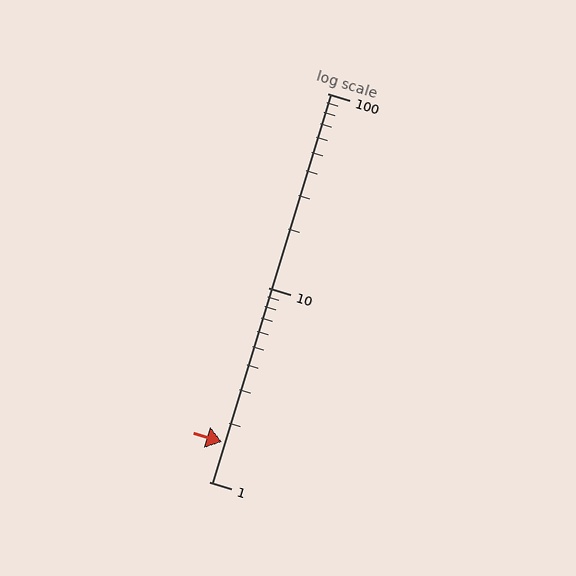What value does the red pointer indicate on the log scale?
The pointer indicates approximately 1.6.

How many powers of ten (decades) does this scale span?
The scale spans 2 decades, from 1 to 100.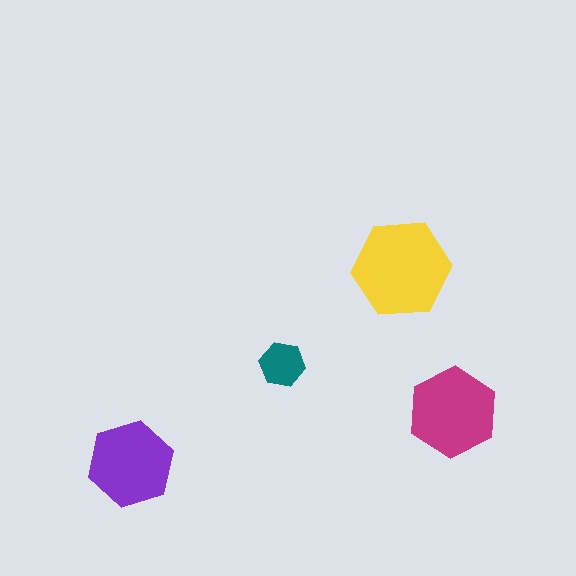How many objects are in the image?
There are 4 objects in the image.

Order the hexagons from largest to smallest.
the yellow one, the magenta one, the purple one, the teal one.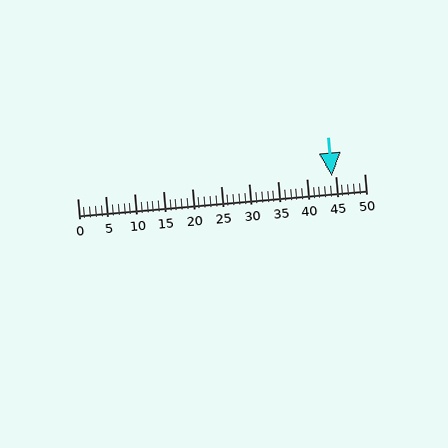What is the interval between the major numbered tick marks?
The major tick marks are spaced 5 units apart.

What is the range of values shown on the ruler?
The ruler shows values from 0 to 50.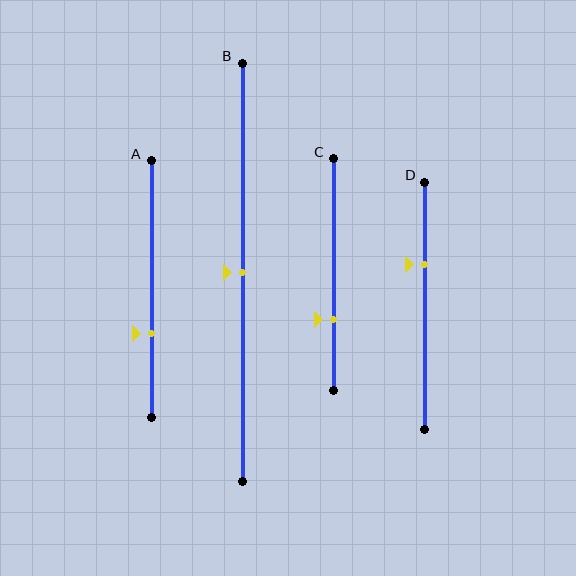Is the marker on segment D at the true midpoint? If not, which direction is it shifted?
No, the marker on segment D is shifted upward by about 17% of the segment length.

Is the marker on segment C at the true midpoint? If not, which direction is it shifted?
No, the marker on segment C is shifted downward by about 20% of the segment length.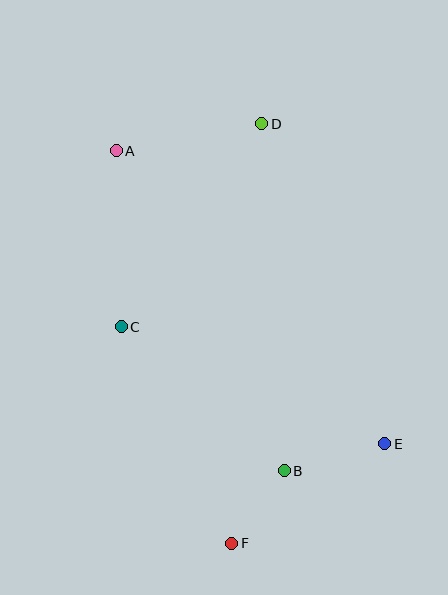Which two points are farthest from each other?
Points D and F are farthest from each other.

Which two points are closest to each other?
Points B and F are closest to each other.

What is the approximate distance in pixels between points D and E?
The distance between D and E is approximately 343 pixels.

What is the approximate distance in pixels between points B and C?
The distance between B and C is approximately 217 pixels.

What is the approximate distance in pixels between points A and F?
The distance between A and F is approximately 409 pixels.